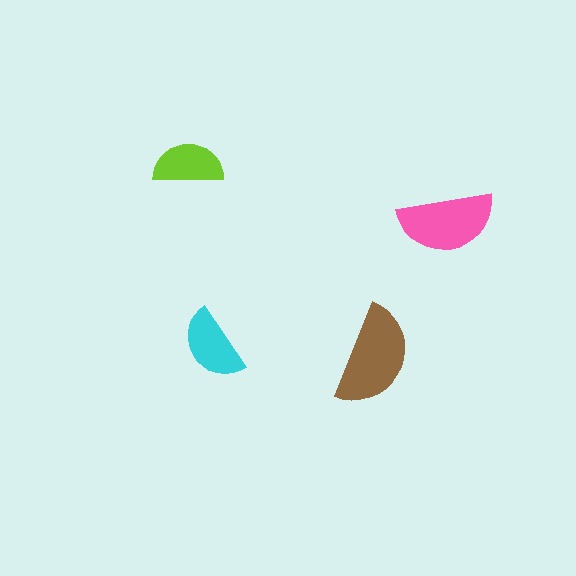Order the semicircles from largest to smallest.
the brown one, the pink one, the cyan one, the lime one.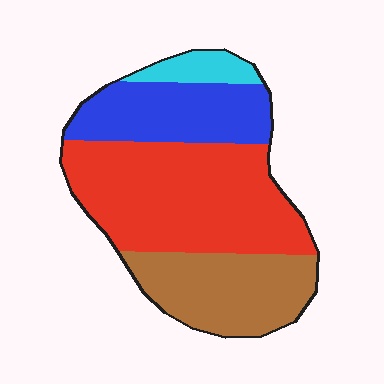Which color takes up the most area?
Red, at roughly 45%.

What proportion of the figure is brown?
Brown takes up about one quarter (1/4) of the figure.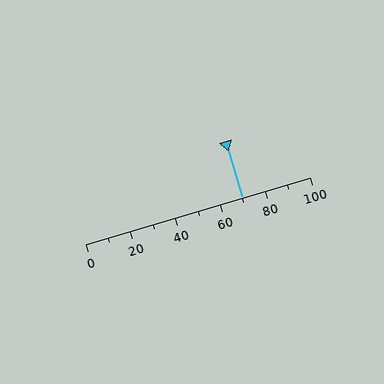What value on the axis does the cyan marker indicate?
The marker indicates approximately 70.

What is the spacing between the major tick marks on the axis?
The major ticks are spaced 20 apart.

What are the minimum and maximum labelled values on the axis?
The axis runs from 0 to 100.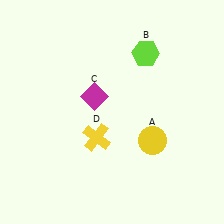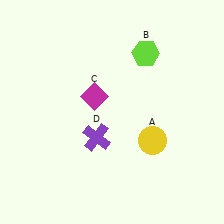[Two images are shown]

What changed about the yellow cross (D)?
In Image 1, D is yellow. In Image 2, it changed to purple.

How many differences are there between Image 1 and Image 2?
There is 1 difference between the two images.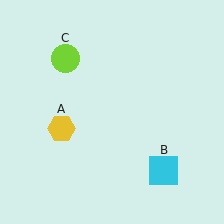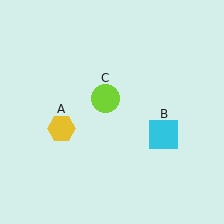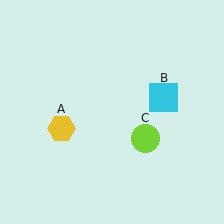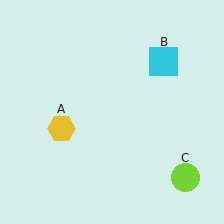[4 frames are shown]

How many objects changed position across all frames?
2 objects changed position: cyan square (object B), lime circle (object C).